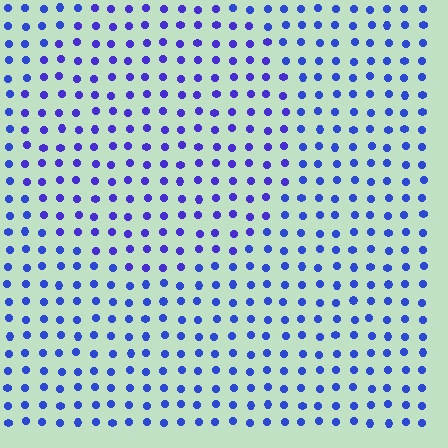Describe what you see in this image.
The image is filled with small blue elements in a uniform arrangement. A circle-shaped region is visible where the elements are tinted to a slightly different hue, forming a subtle color boundary.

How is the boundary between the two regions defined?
The boundary is defined purely by a slight shift in hue (about 20 degrees). Spacing, size, and orientation are identical on both sides.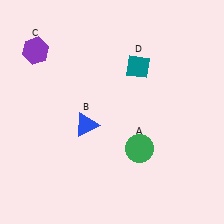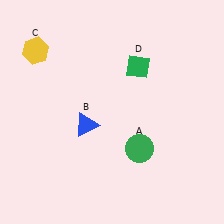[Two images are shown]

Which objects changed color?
C changed from purple to yellow. D changed from teal to green.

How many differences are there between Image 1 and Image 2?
There are 2 differences between the two images.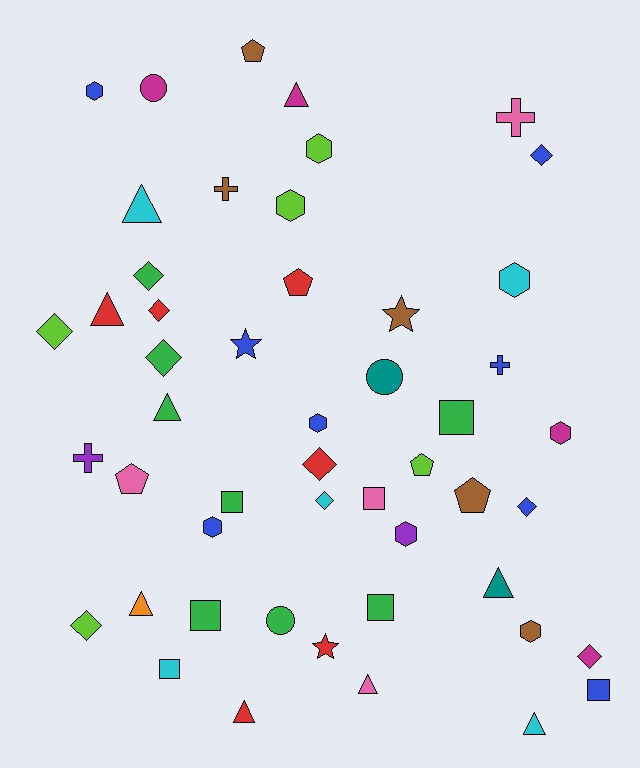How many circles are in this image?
There are 3 circles.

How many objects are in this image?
There are 50 objects.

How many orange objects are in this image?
There is 1 orange object.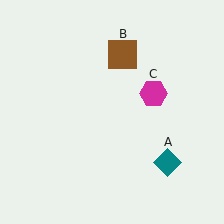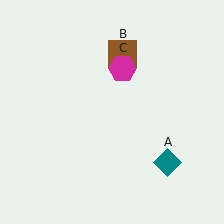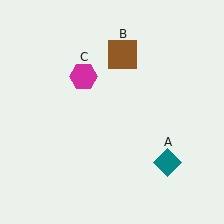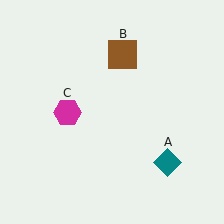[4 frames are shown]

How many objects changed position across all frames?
1 object changed position: magenta hexagon (object C).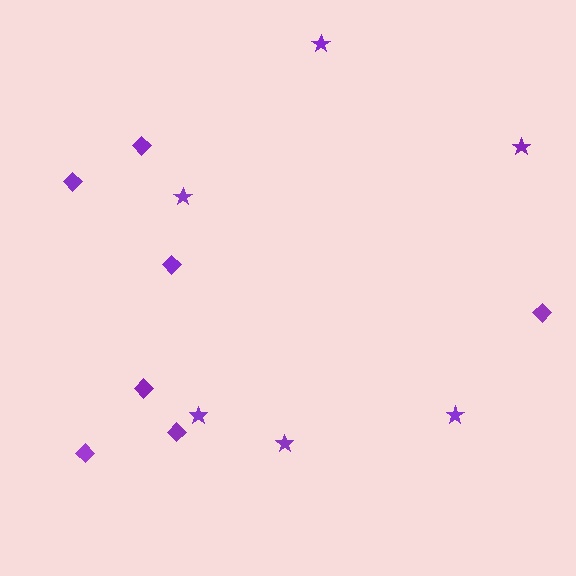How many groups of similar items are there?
There are 2 groups: one group of stars (6) and one group of diamonds (7).